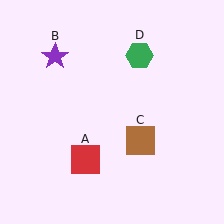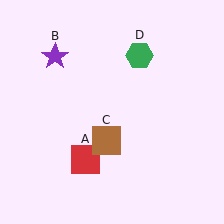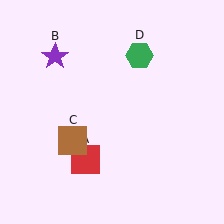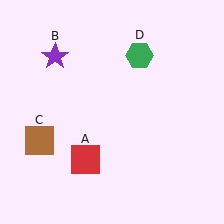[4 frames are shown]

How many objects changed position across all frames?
1 object changed position: brown square (object C).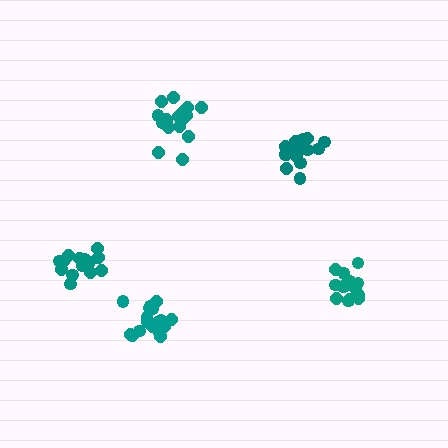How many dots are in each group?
Group 1: 15 dots, Group 2: 20 dots, Group 3: 17 dots, Group 4: 19 dots, Group 5: 16 dots (87 total).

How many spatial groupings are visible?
There are 5 spatial groupings.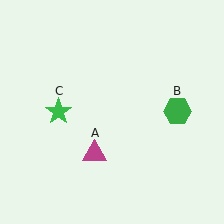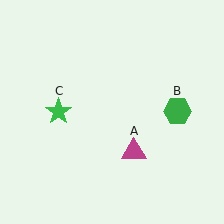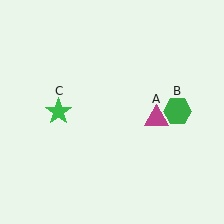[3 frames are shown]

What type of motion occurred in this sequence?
The magenta triangle (object A) rotated counterclockwise around the center of the scene.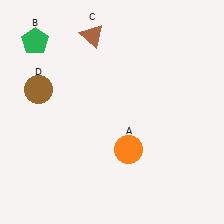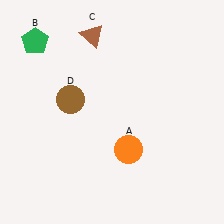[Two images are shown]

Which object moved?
The brown circle (D) moved right.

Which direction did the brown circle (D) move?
The brown circle (D) moved right.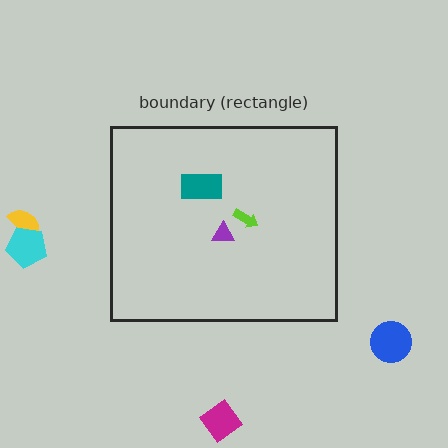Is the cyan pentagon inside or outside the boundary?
Outside.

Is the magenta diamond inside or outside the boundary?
Outside.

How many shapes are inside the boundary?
3 inside, 4 outside.